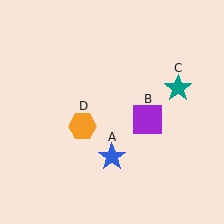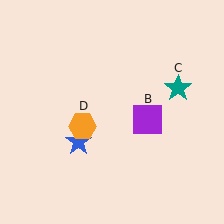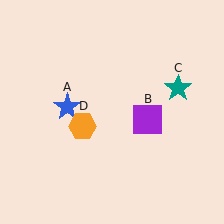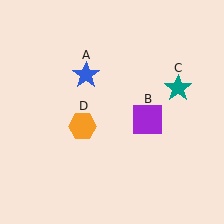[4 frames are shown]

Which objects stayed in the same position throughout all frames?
Purple square (object B) and teal star (object C) and orange hexagon (object D) remained stationary.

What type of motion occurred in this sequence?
The blue star (object A) rotated clockwise around the center of the scene.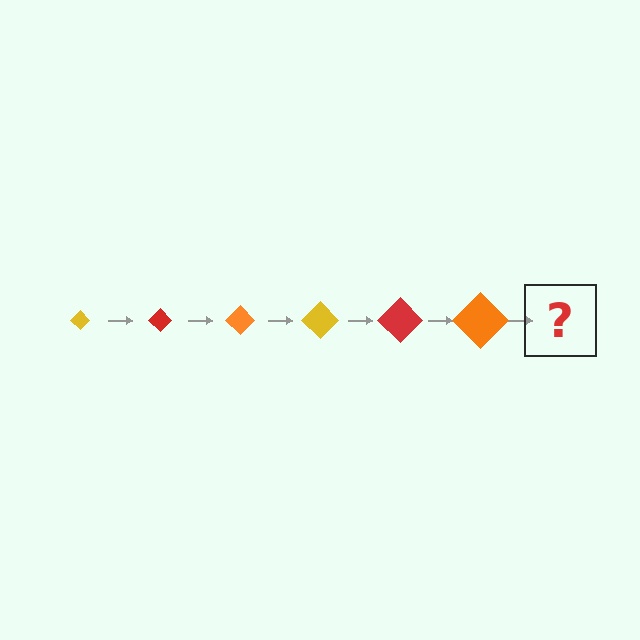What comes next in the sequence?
The next element should be a yellow diamond, larger than the previous one.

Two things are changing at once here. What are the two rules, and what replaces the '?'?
The two rules are that the diamond grows larger each step and the color cycles through yellow, red, and orange. The '?' should be a yellow diamond, larger than the previous one.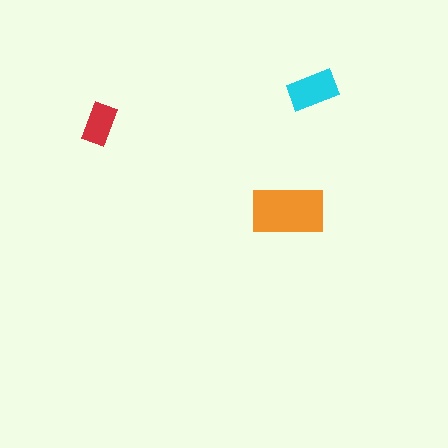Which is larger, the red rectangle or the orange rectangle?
The orange one.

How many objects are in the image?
There are 3 objects in the image.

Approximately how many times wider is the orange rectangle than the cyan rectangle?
About 1.5 times wider.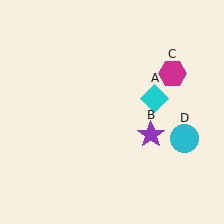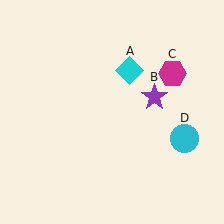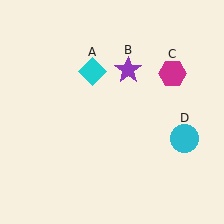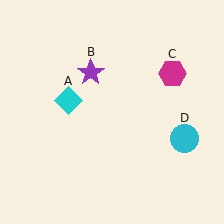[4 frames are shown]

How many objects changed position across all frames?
2 objects changed position: cyan diamond (object A), purple star (object B).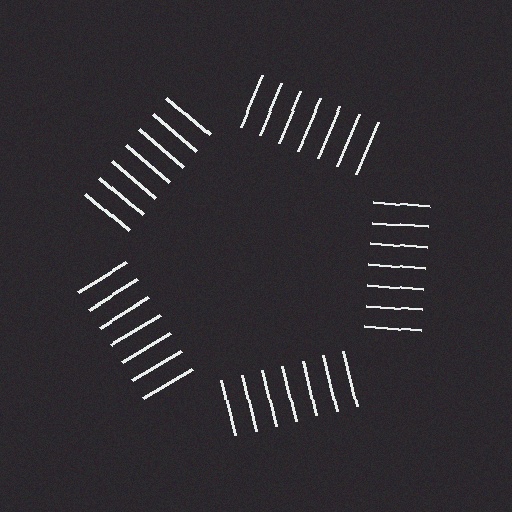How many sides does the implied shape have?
5 sides — the line-ends trace a pentagon.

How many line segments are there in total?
35 — 7 along each of the 5 edges.